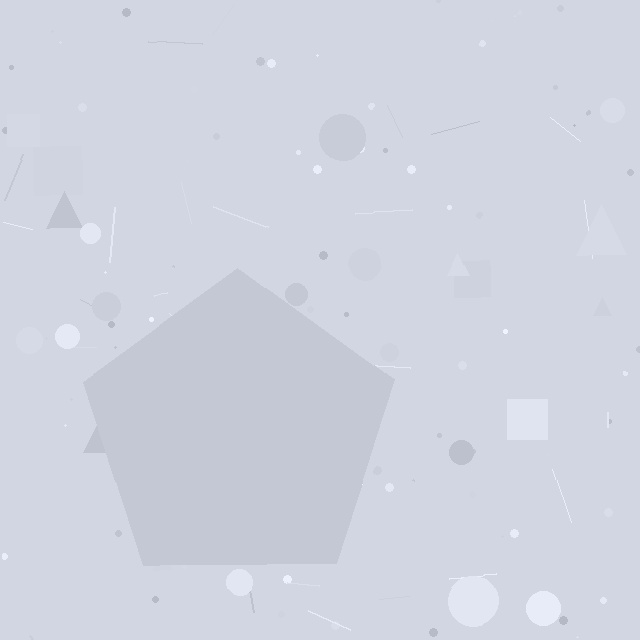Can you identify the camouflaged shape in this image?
The camouflaged shape is a pentagon.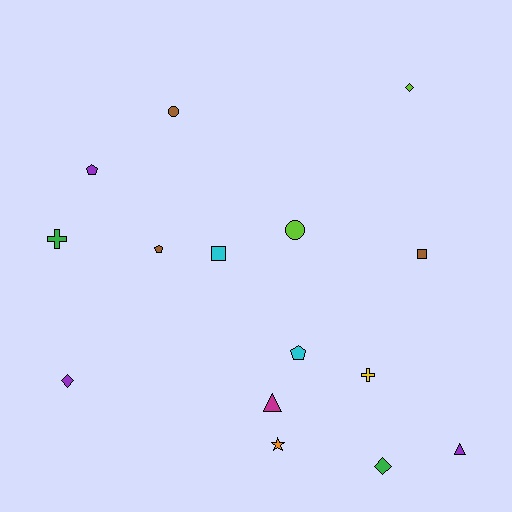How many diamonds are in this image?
There are 3 diamonds.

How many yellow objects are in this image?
There is 1 yellow object.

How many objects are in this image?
There are 15 objects.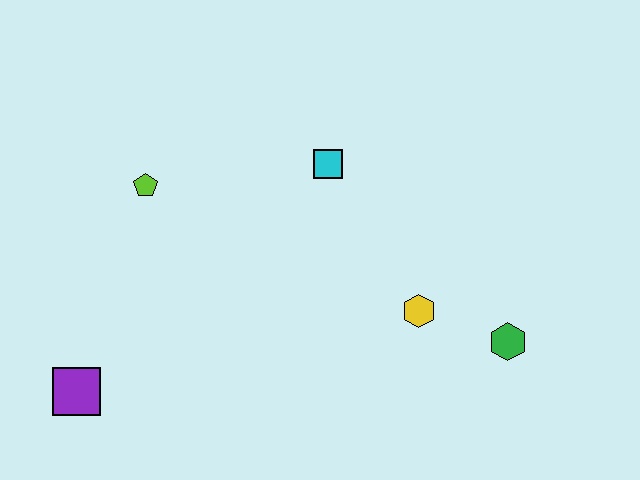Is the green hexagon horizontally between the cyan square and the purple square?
No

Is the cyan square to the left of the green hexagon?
Yes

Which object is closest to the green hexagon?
The yellow hexagon is closest to the green hexagon.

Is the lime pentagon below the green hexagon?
No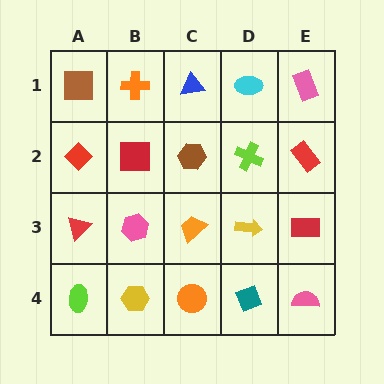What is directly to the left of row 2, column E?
A lime cross.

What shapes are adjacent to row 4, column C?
An orange trapezoid (row 3, column C), a yellow hexagon (row 4, column B), a teal diamond (row 4, column D).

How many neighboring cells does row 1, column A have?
2.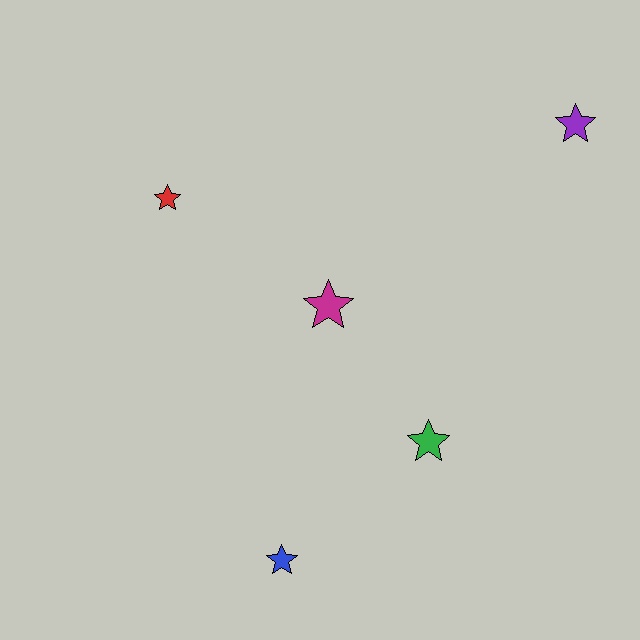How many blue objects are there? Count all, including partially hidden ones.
There is 1 blue object.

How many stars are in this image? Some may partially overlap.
There are 5 stars.